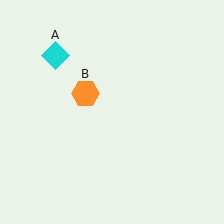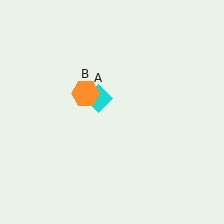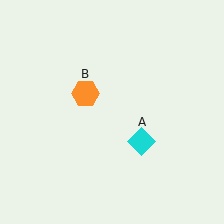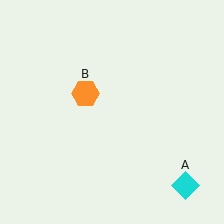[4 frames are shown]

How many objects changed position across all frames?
1 object changed position: cyan diamond (object A).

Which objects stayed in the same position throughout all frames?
Orange hexagon (object B) remained stationary.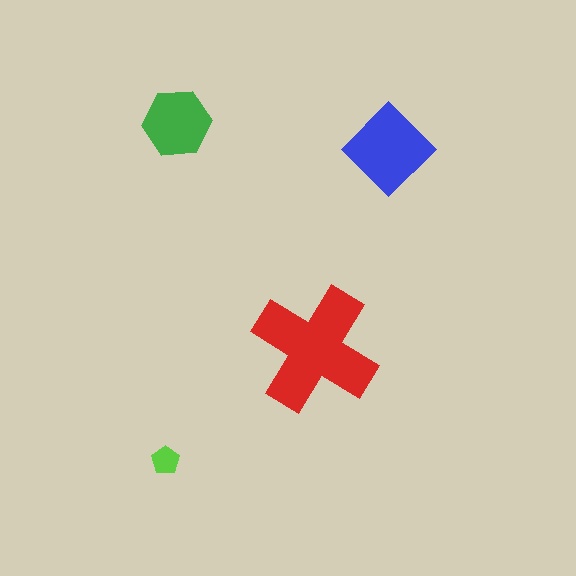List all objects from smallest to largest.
The lime pentagon, the green hexagon, the blue diamond, the red cross.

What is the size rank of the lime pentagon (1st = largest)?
4th.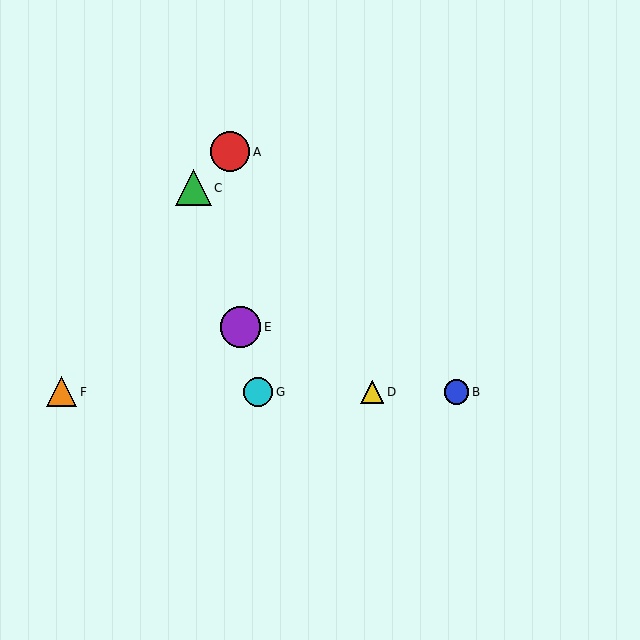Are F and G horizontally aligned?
Yes, both are at y≈392.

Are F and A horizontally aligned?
No, F is at y≈392 and A is at y≈152.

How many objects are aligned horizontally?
4 objects (B, D, F, G) are aligned horizontally.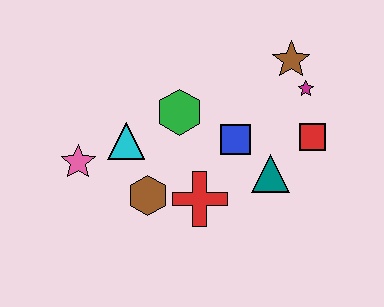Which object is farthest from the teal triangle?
The pink star is farthest from the teal triangle.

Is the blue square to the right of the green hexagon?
Yes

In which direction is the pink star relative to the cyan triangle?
The pink star is to the left of the cyan triangle.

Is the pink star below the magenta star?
Yes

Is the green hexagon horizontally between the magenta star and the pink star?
Yes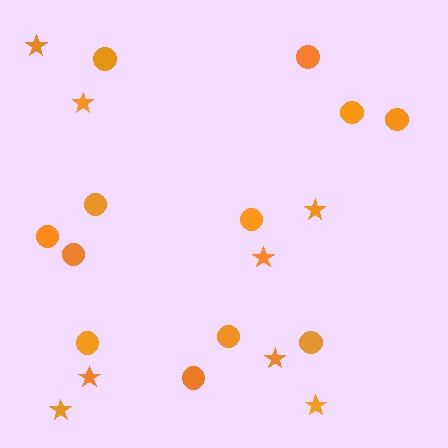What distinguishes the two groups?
There are 2 groups: one group of circles (12) and one group of stars (8).